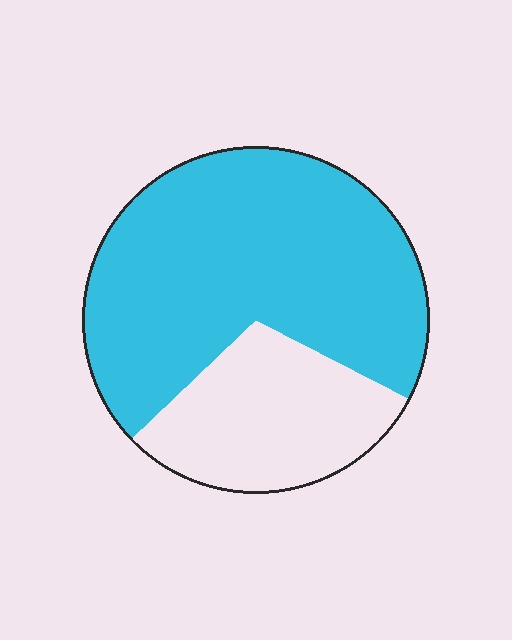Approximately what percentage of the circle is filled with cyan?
Approximately 70%.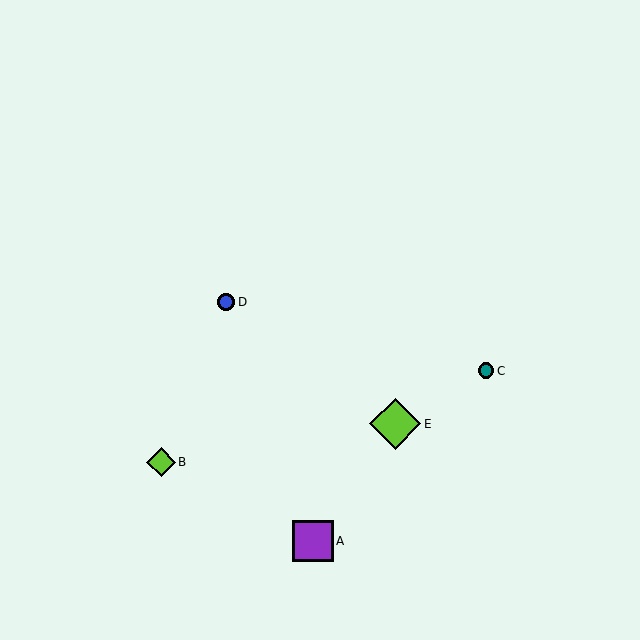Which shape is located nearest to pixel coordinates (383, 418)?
The lime diamond (labeled E) at (395, 424) is nearest to that location.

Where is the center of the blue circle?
The center of the blue circle is at (226, 302).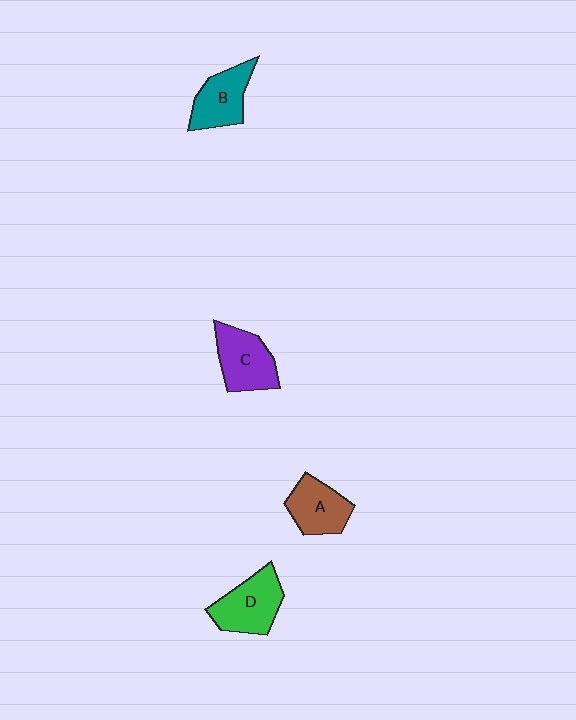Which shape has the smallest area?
Shape A (brown).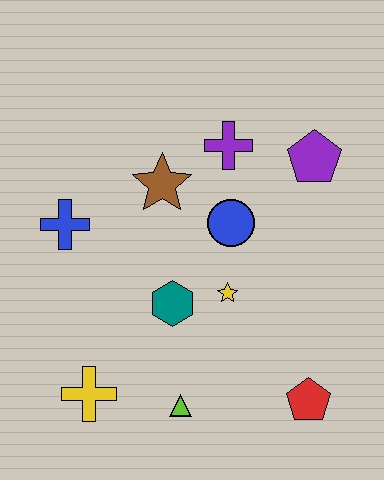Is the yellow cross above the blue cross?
No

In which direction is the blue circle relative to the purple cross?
The blue circle is below the purple cross.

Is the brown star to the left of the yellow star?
Yes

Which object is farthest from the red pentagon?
The blue cross is farthest from the red pentagon.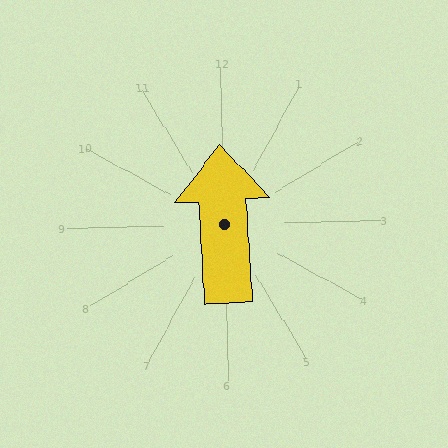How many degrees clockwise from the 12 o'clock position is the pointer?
Approximately 358 degrees.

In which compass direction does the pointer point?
North.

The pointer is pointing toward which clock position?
Roughly 12 o'clock.